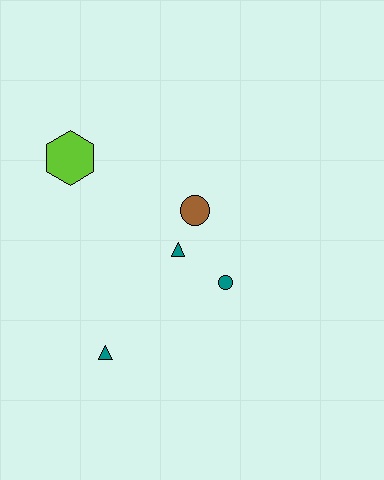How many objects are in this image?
There are 5 objects.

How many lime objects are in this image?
There is 1 lime object.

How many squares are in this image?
There are no squares.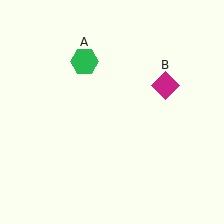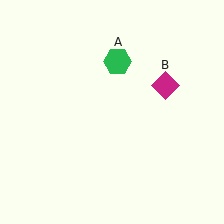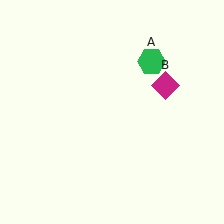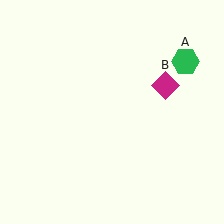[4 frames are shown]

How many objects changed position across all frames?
1 object changed position: green hexagon (object A).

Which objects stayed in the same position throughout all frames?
Magenta diamond (object B) remained stationary.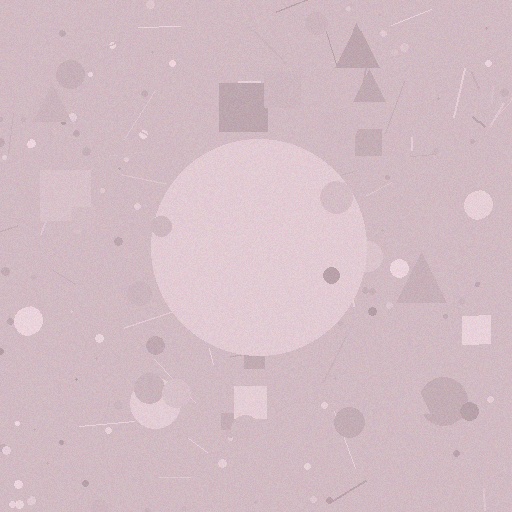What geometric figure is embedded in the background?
A circle is embedded in the background.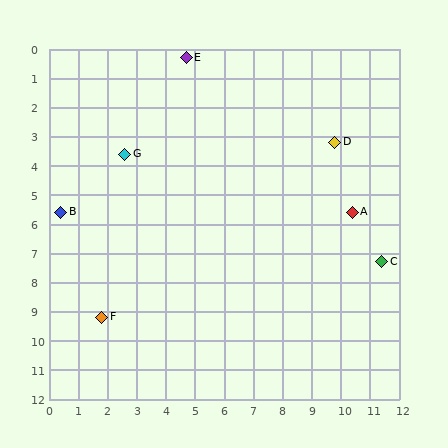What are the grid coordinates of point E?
Point E is at approximately (4.7, 0.3).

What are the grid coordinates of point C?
Point C is at approximately (11.4, 7.3).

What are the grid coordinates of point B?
Point B is at approximately (0.4, 5.6).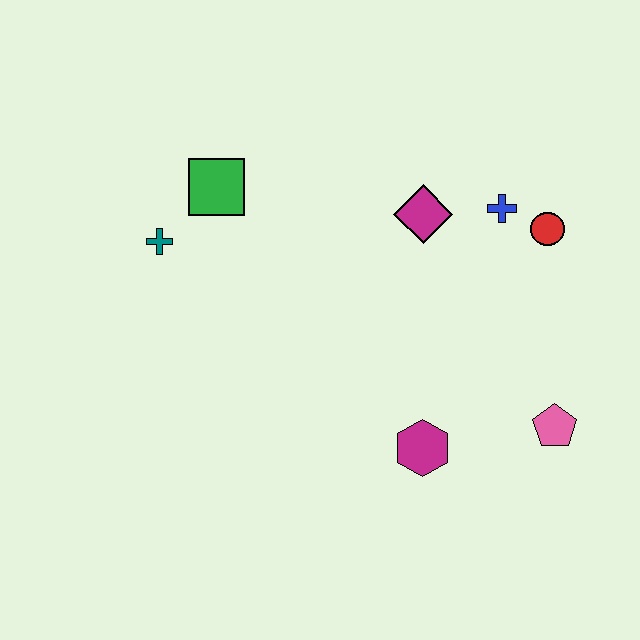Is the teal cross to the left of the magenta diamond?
Yes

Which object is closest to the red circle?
The blue cross is closest to the red circle.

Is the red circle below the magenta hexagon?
No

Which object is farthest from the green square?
The pink pentagon is farthest from the green square.